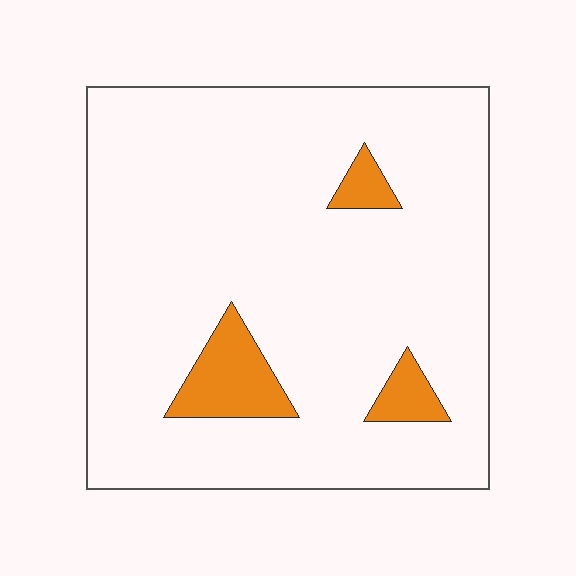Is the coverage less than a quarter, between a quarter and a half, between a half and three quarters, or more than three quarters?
Less than a quarter.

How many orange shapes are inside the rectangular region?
3.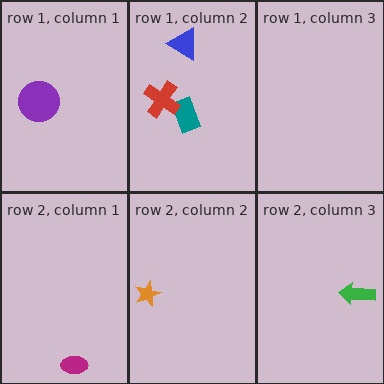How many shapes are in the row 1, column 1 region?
1.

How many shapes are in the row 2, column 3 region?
1.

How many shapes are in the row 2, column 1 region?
1.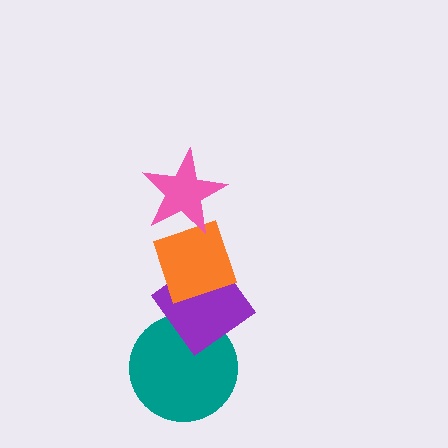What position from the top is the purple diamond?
The purple diamond is 3rd from the top.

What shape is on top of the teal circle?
The purple diamond is on top of the teal circle.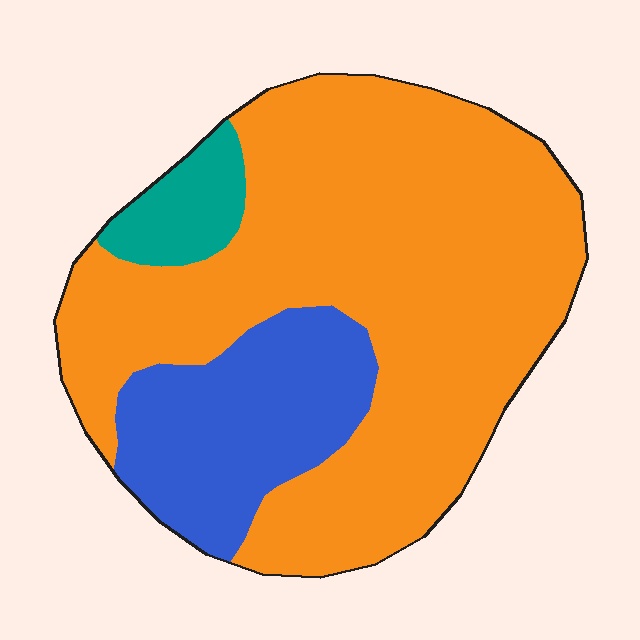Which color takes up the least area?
Teal, at roughly 5%.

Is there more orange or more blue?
Orange.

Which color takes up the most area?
Orange, at roughly 70%.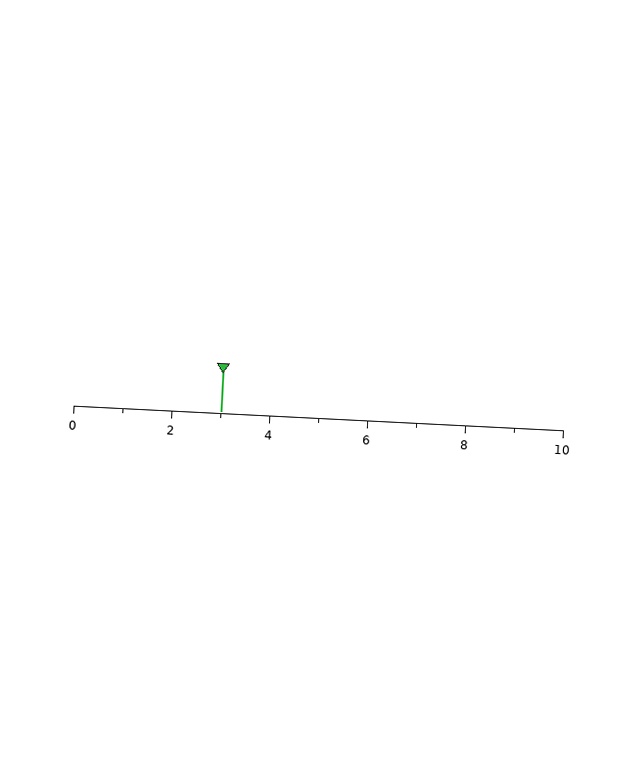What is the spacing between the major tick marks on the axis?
The major ticks are spaced 2 apart.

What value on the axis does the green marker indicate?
The marker indicates approximately 3.